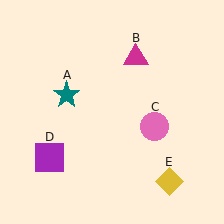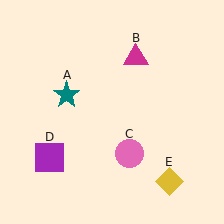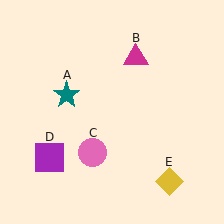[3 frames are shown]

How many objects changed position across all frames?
1 object changed position: pink circle (object C).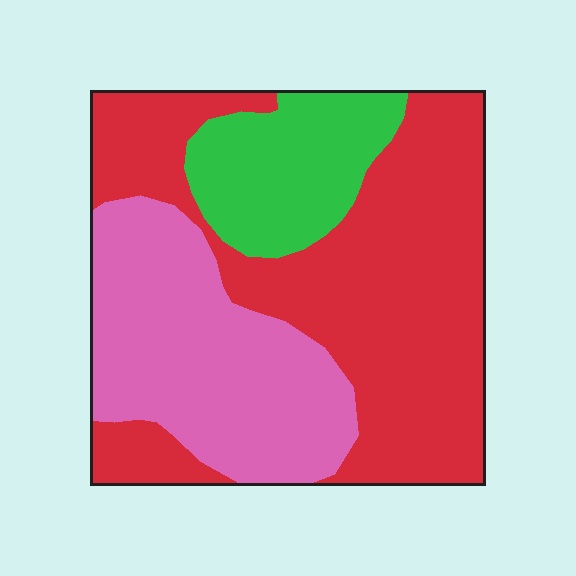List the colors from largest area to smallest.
From largest to smallest: red, pink, green.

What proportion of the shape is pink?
Pink covers around 30% of the shape.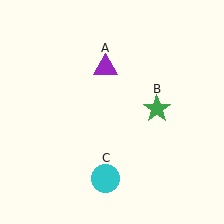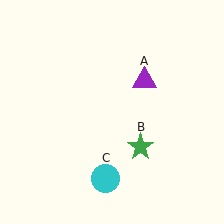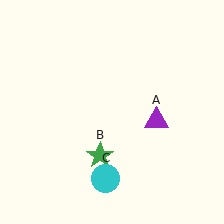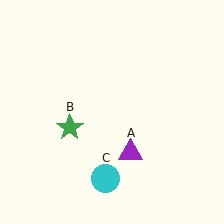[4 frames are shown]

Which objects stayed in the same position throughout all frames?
Cyan circle (object C) remained stationary.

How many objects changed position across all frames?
2 objects changed position: purple triangle (object A), green star (object B).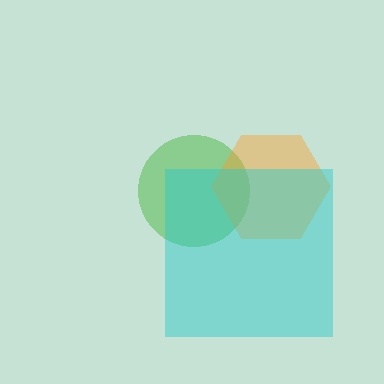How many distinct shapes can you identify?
There are 3 distinct shapes: a green circle, an orange hexagon, a cyan square.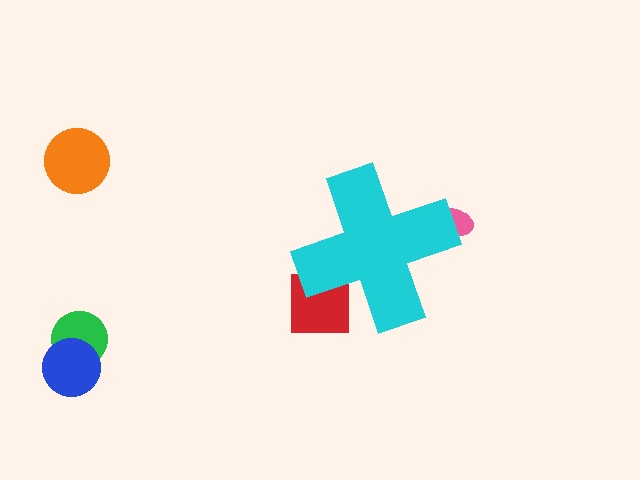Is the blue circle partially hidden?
No, the blue circle is fully visible.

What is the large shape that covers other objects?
A cyan cross.